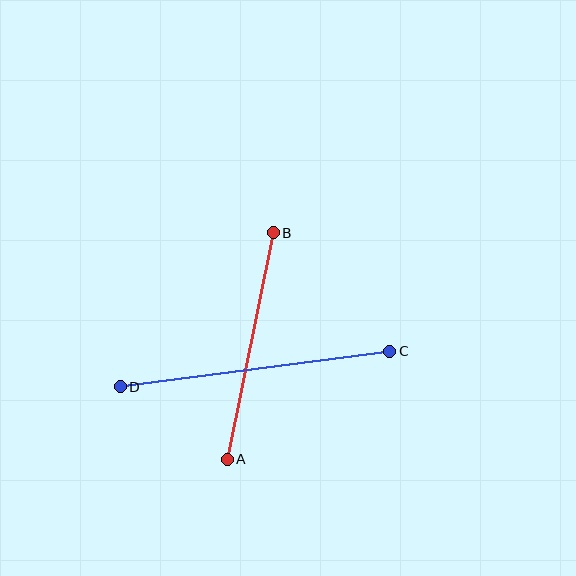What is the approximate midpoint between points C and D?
The midpoint is at approximately (255, 369) pixels.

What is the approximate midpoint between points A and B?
The midpoint is at approximately (250, 346) pixels.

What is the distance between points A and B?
The distance is approximately 231 pixels.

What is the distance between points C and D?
The distance is approximately 271 pixels.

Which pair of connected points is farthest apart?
Points C and D are farthest apart.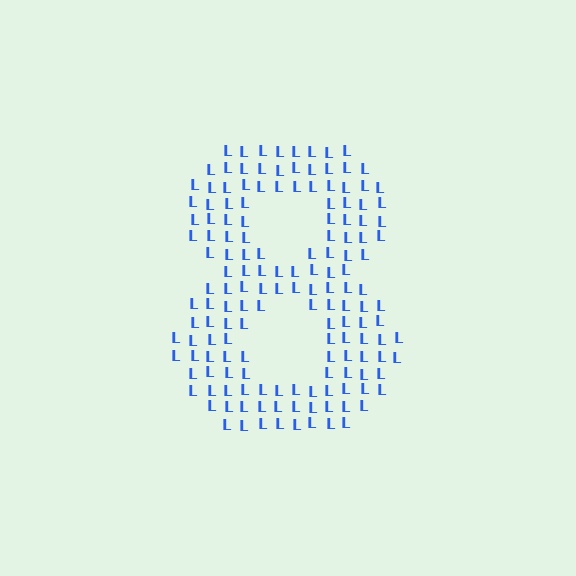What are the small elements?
The small elements are letter L's.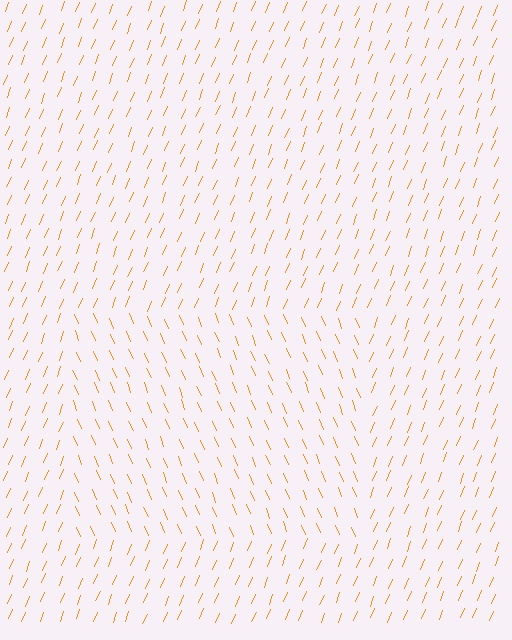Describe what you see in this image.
The image is filled with small orange line segments. A rectangle region in the image has lines oriented differently from the surrounding lines, creating a visible texture boundary.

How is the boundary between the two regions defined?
The boundary is defined purely by a change in line orientation (approximately 45 degrees difference). All lines are the same color and thickness.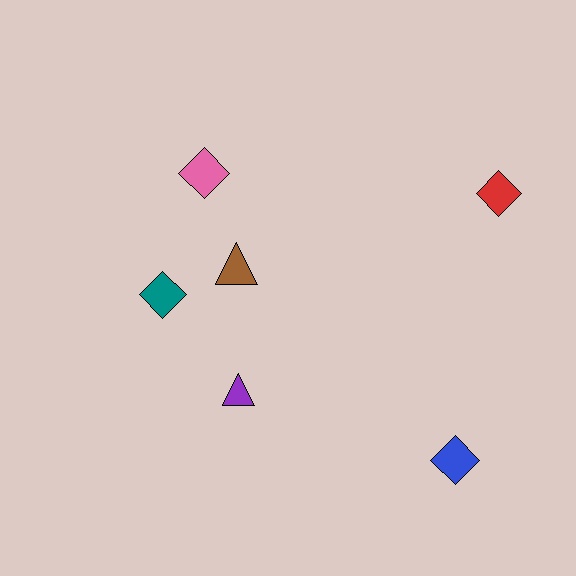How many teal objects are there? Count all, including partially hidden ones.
There is 1 teal object.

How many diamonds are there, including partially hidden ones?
There are 4 diamonds.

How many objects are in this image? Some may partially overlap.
There are 6 objects.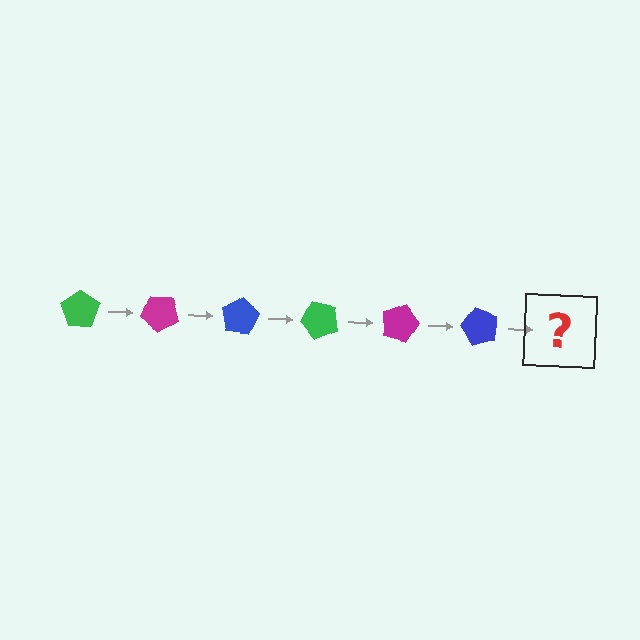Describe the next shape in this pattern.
It should be a green pentagon, rotated 240 degrees from the start.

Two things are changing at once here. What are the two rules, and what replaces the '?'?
The two rules are that it rotates 40 degrees each step and the color cycles through green, magenta, and blue. The '?' should be a green pentagon, rotated 240 degrees from the start.